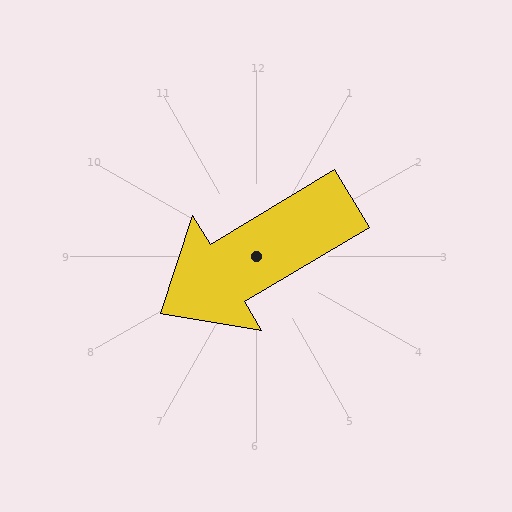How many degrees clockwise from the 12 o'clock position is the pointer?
Approximately 239 degrees.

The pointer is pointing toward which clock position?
Roughly 8 o'clock.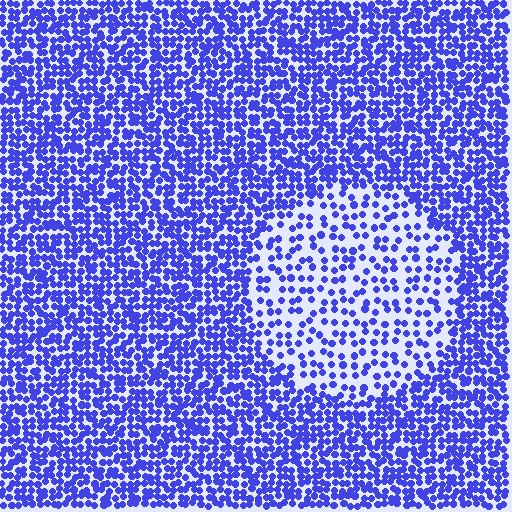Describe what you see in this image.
The image contains small blue elements arranged at two different densities. A circle-shaped region is visible where the elements are less densely packed than the surrounding area.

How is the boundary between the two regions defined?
The boundary is defined by a change in element density (approximately 2.2x ratio). All elements are the same color, size, and shape.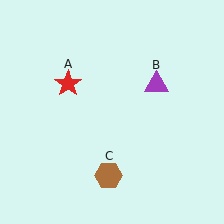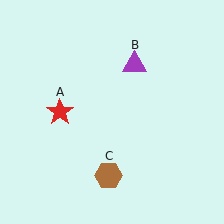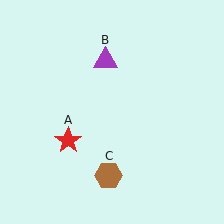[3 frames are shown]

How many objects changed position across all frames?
2 objects changed position: red star (object A), purple triangle (object B).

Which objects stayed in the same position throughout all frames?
Brown hexagon (object C) remained stationary.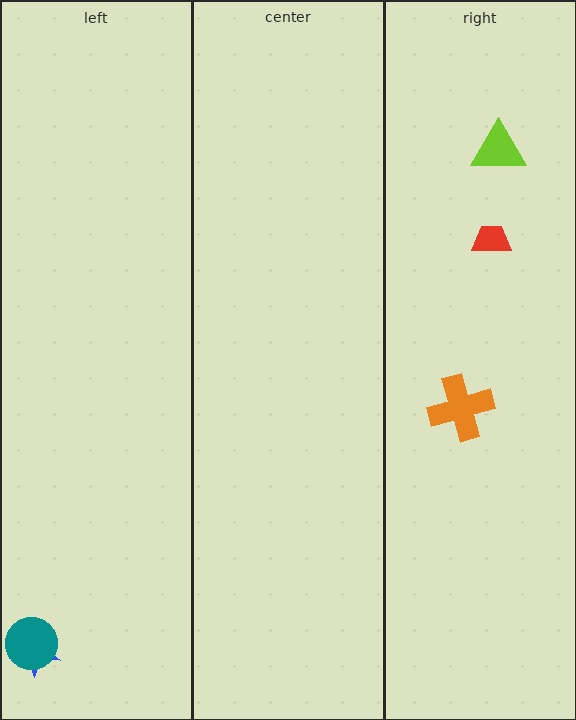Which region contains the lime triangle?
The right region.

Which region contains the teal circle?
The left region.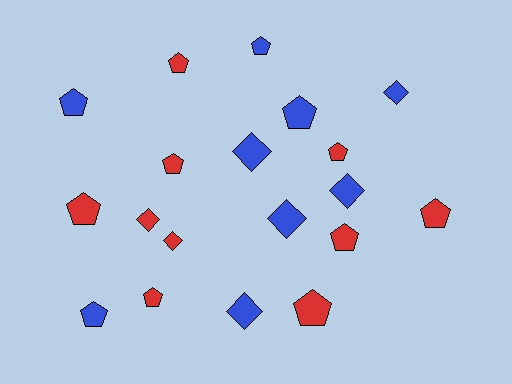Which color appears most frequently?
Red, with 10 objects.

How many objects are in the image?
There are 19 objects.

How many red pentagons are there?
There are 8 red pentagons.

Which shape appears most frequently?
Pentagon, with 12 objects.